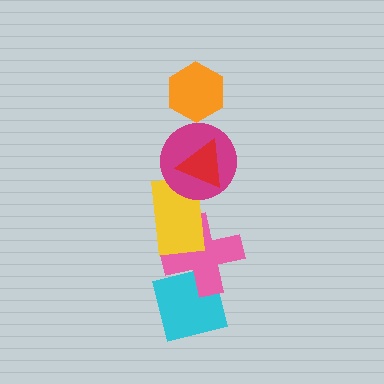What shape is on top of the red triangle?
The orange hexagon is on top of the red triangle.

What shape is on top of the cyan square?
The pink cross is on top of the cyan square.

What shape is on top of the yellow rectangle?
The magenta circle is on top of the yellow rectangle.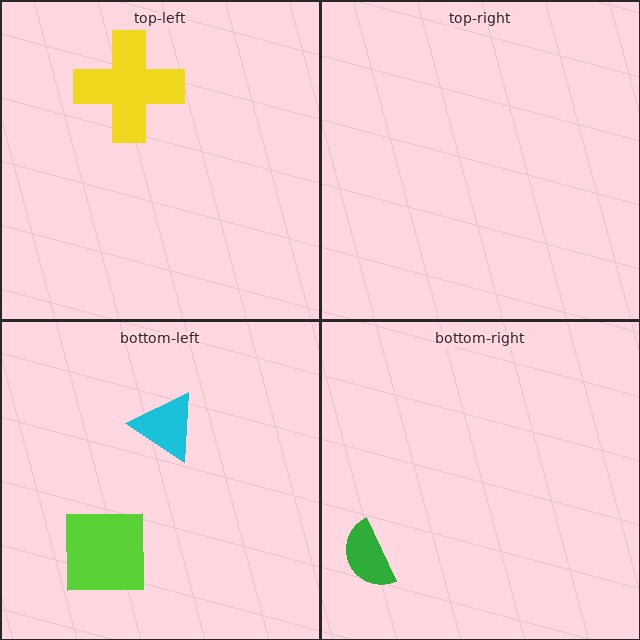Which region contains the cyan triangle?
The bottom-left region.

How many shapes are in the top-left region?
1.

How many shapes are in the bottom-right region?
1.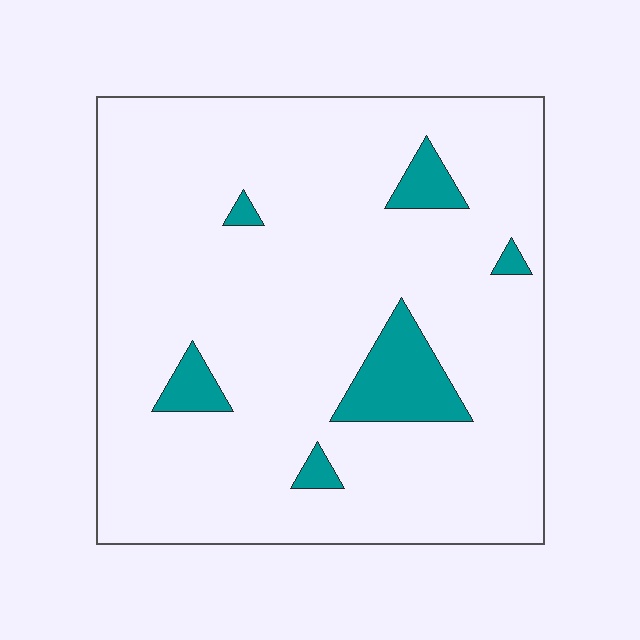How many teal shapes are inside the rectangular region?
6.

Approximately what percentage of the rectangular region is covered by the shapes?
Approximately 10%.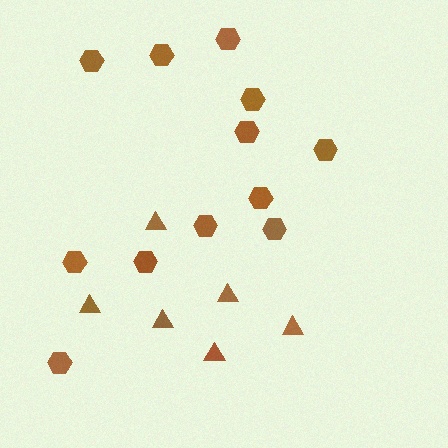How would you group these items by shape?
There are 2 groups: one group of triangles (6) and one group of hexagons (12).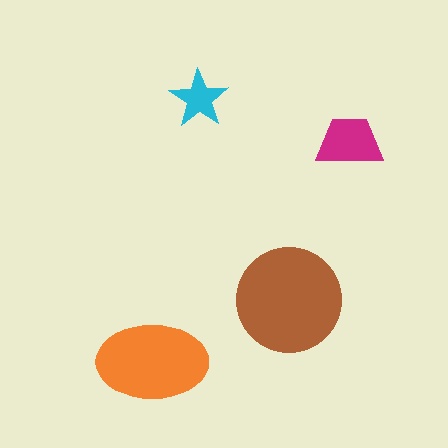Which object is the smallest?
The cyan star.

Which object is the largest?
The brown circle.